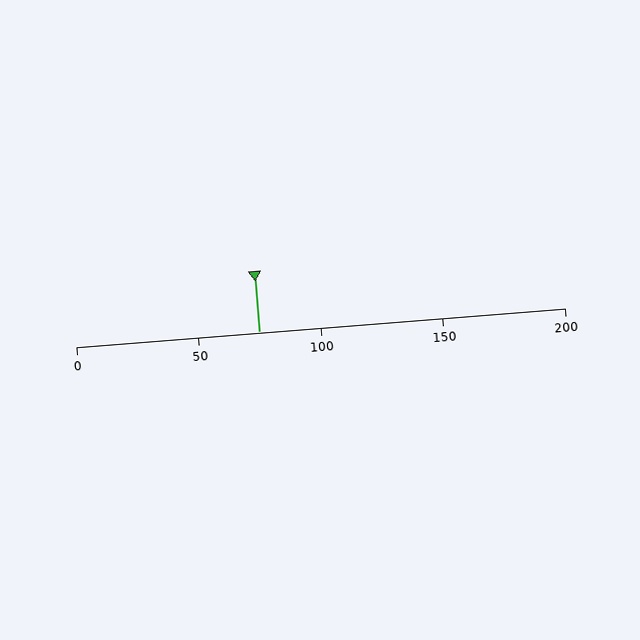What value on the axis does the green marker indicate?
The marker indicates approximately 75.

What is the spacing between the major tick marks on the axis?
The major ticks are spaced 50 apart.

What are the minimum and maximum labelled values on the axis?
The axis runs from 0 to 200.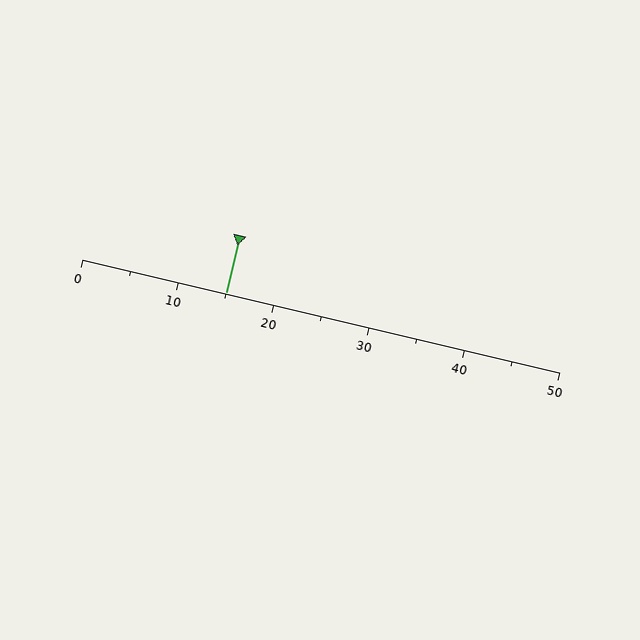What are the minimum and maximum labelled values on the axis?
The axis runs from 0 to 50.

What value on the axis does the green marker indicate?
The marker indicates approximately 15.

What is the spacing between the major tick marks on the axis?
The major ticks are spaced 10 apart.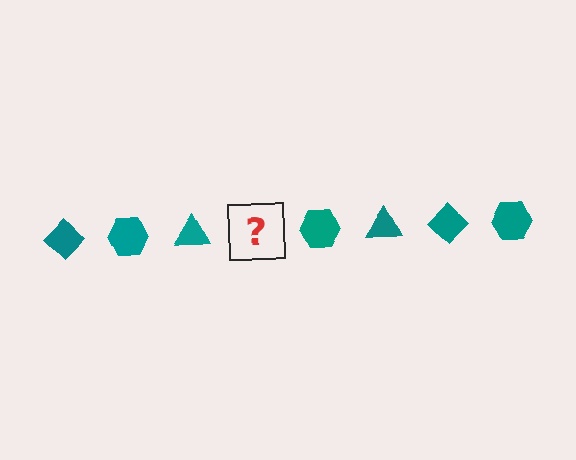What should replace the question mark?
The question mark should be replaced with a teal diamond.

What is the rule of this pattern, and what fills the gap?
The rule is that the pattern cycles through diamond, hexagon, triangle shapes in teal. The gap should be filled with a teal diamond.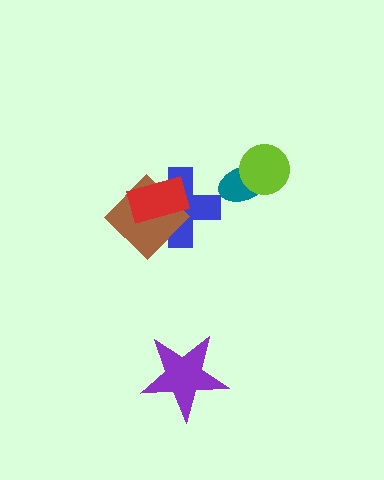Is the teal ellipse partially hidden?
Yes, it is partially covered by another shape.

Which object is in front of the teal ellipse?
The lime circle is in front of the teal ellipse.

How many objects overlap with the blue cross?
2 objects overlap with the blue cross.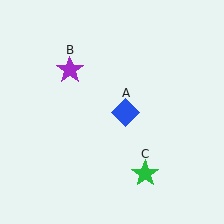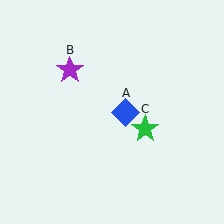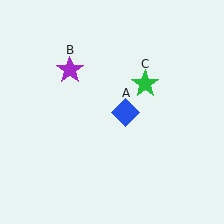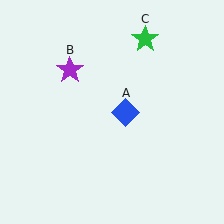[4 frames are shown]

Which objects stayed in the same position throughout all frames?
Blue diamond (object A) and purple star (object B) remained stationary.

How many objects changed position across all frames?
1 object changed position: green star (object C).